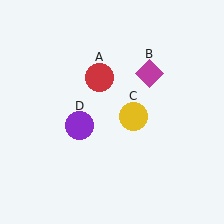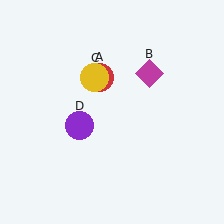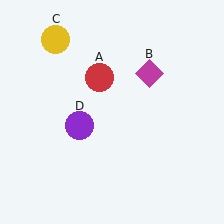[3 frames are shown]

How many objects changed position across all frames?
1 object changed position: yellow circle (object C).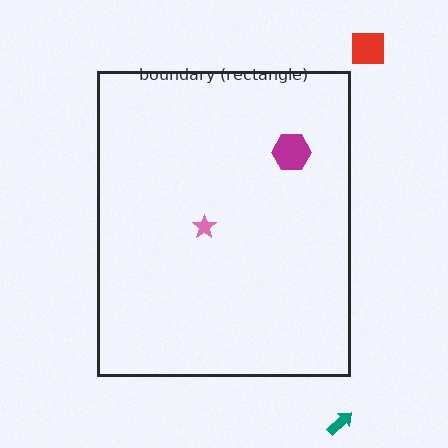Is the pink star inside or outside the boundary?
Inside.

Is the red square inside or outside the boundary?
Outside.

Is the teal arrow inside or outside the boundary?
Outside.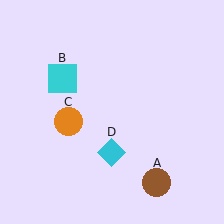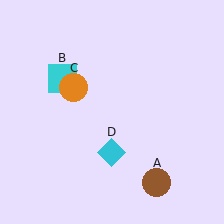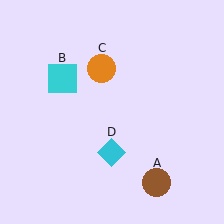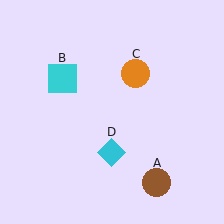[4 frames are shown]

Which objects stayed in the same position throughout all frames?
Brown circle (object A) and cyan square (object B) and cyan diamond (object D) remained stationary.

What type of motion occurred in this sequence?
The orange circle (object C) rotated clockwise around the center of the scene.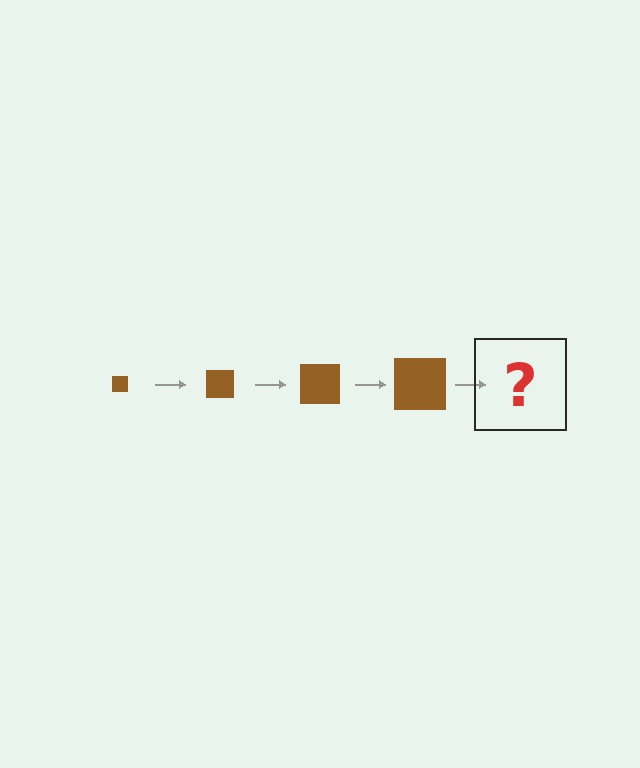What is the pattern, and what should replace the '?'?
The pattern is that the square gets progressively larger each step. The '?' should be a brown square, larger than the previous one.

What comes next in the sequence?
The next element should be a brown square, larger than the previous one.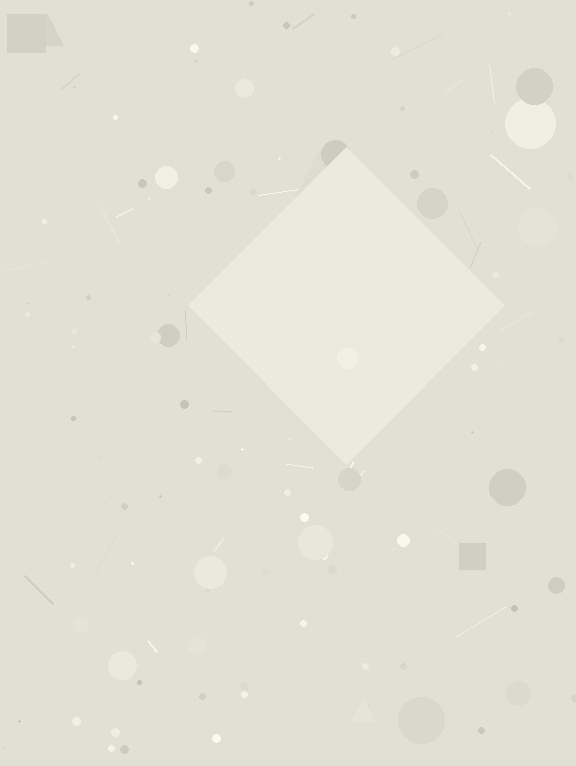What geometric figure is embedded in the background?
A diamond is embedded in the background.